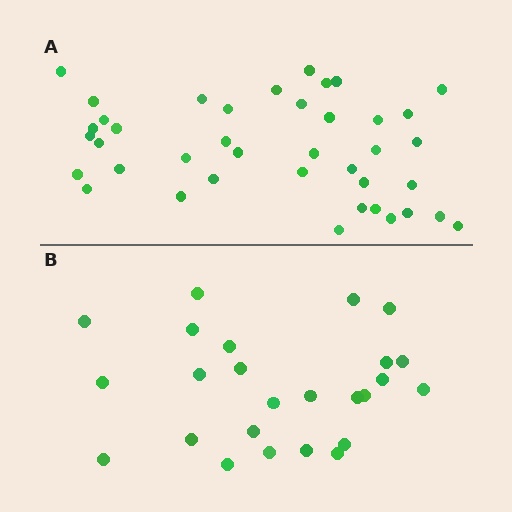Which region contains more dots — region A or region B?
Region A (the top region) has more dots.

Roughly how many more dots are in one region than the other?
Region A has approximately 15 more dots than region B.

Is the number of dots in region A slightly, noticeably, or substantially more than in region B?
Region A has substantially more. The ratio is roughly 1.6 to 1.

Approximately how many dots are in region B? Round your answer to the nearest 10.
About 20 dots. (The exact count is 25, which rounds to 20.)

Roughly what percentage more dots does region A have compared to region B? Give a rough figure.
About 60% more.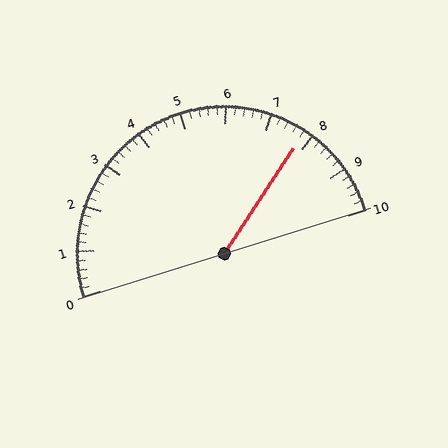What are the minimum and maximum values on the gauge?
The gauge ranges from 0 to 10.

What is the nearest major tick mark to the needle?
The nearest major tick mark is 8.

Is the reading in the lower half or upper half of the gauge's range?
The reading is in the upper half of the range (0 to 10).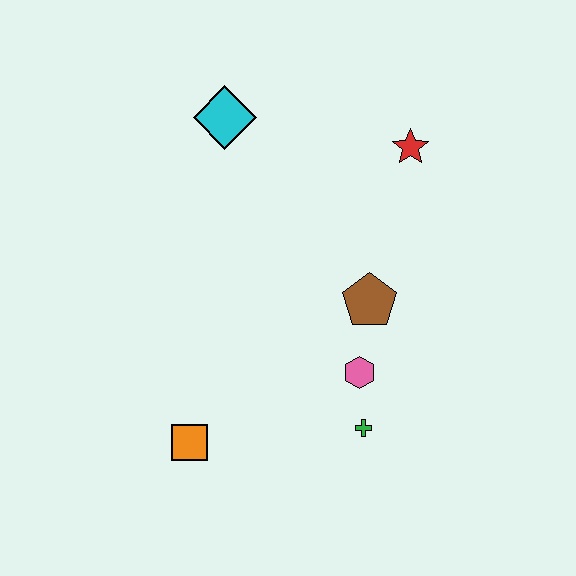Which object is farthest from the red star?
The orange square is farthest from the red star.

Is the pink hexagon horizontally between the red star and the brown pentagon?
No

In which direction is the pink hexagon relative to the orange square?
The pink hexagon is to the right of the orange square.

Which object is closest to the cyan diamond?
The red star is closest to the cyan diamond.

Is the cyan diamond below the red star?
No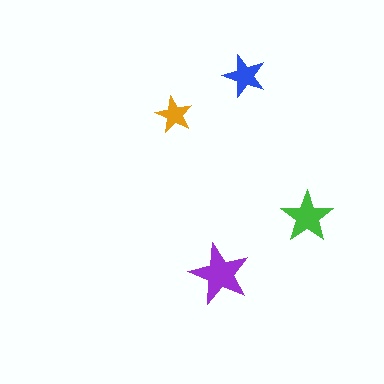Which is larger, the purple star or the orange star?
The purple one.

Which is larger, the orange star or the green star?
The green one.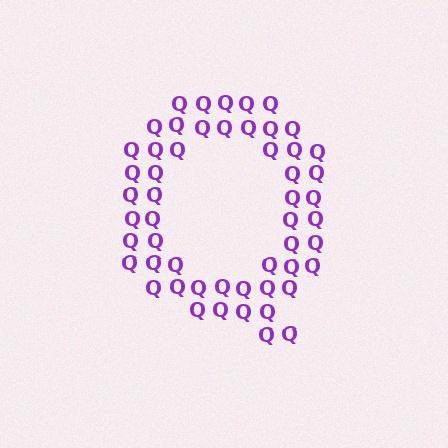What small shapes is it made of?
It is made of small letter Q's.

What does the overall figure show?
The overall figure shows the letter Q.